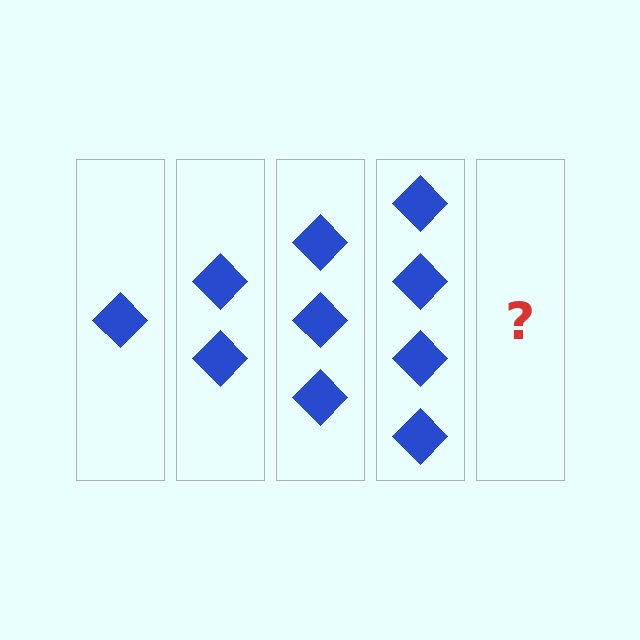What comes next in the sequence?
The next element should be 5 diamonds.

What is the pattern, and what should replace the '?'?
The pattern is that each step adds one more diamond. The '?' should be 5 diamonds.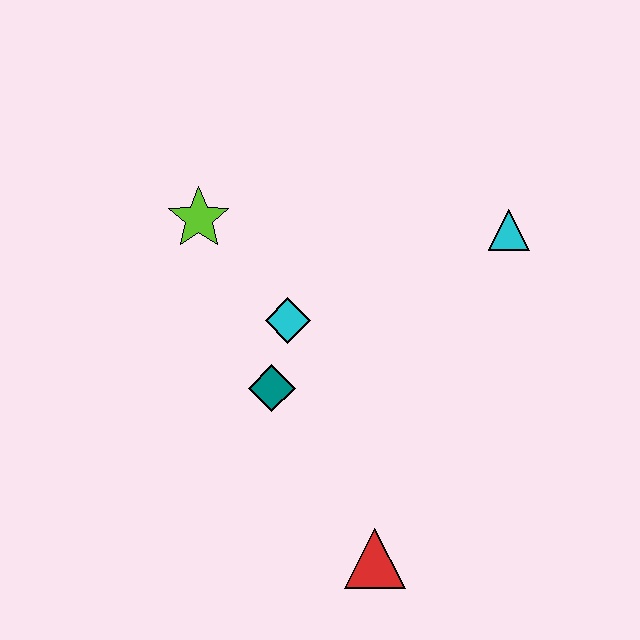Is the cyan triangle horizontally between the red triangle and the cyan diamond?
No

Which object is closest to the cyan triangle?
The cyan diamond is closest to the cyan triangle.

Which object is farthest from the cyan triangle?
The red triangle is farthest from the cyan triangle.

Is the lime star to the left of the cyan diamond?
Yes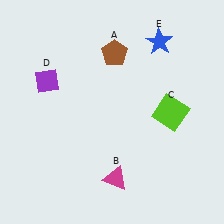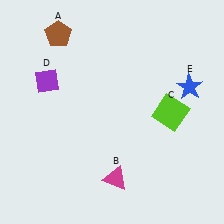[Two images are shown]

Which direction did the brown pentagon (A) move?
The brown pentagon (A) moved left.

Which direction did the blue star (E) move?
The blue star (E) moved down.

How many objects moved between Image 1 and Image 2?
2 objects moved between the two images.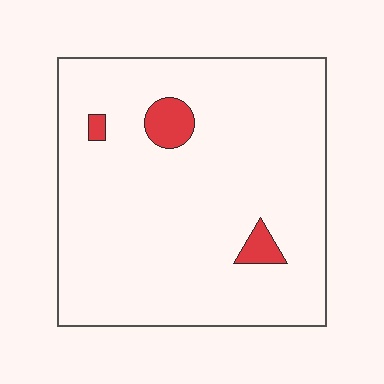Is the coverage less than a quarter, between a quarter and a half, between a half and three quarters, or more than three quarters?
Less than a quarter.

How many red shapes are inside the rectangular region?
3.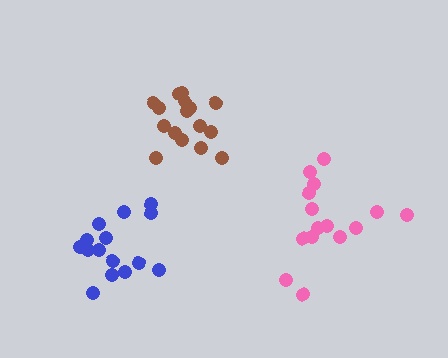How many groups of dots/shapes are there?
There are 3 groups.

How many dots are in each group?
Group 1: 16 dots, Group 2: 15 dots, Group 3: 15 dots (46 total).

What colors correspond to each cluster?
The clusters are colored: brown, pink, blue.